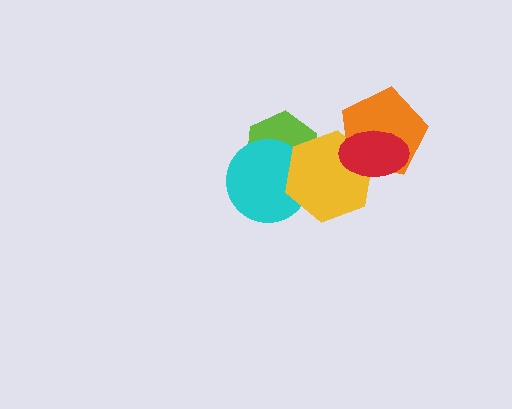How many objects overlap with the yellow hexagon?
4 objects overlap with the yellow hexagon.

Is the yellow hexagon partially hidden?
Yes, it is partially covered by another shape.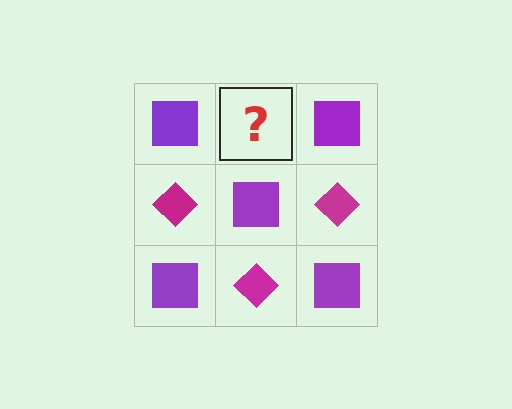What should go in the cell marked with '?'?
The missing cell should contain a magenta diamond.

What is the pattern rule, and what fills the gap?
The rule is that it alternates purple square and magenta diamond in a checkerboard pattern. The gap should be filled with a magenta diamond.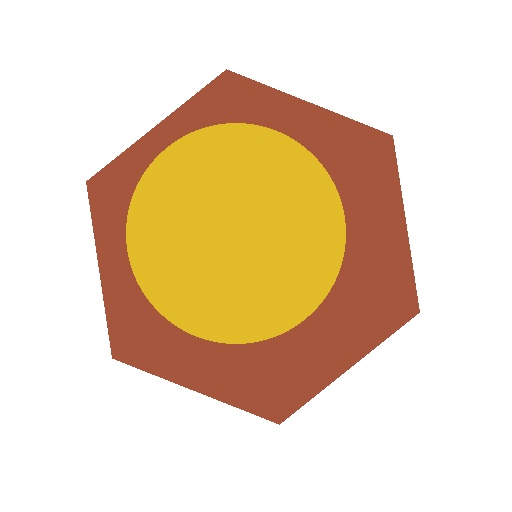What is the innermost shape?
The yellow circle.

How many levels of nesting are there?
2.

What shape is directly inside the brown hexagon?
The yellow circle.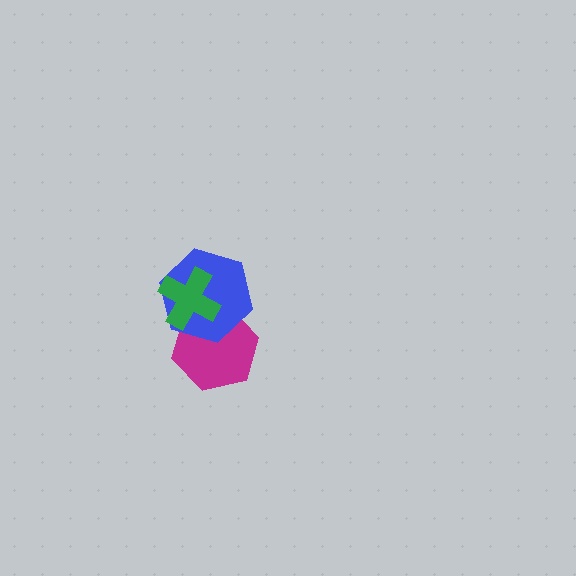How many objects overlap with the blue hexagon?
2 objects overlap with the blue hexagon.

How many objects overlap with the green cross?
2 objects overlap with the green cross.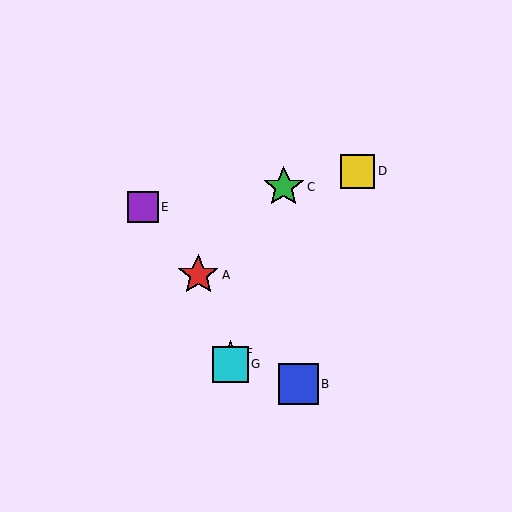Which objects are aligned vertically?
Objects F, G are aligned vertically.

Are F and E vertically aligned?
No, F is at x≈230 and E is at x≈143.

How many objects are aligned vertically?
2 objects (F, G) are aligned vertically.